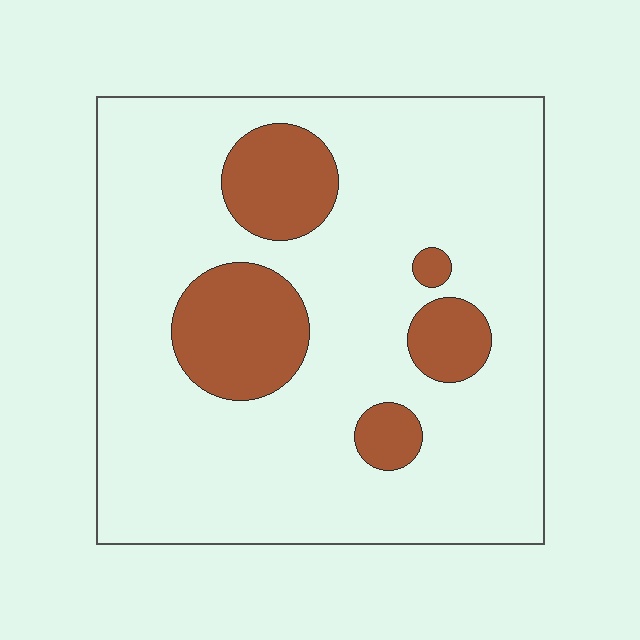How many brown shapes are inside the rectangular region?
5.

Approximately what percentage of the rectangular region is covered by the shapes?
Approximately 20%.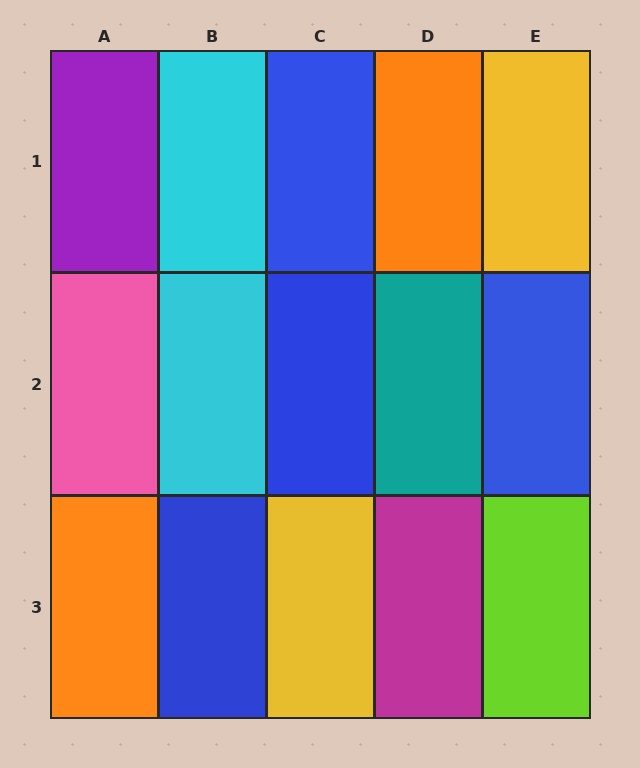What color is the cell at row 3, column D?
Magenta.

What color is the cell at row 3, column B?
Blue.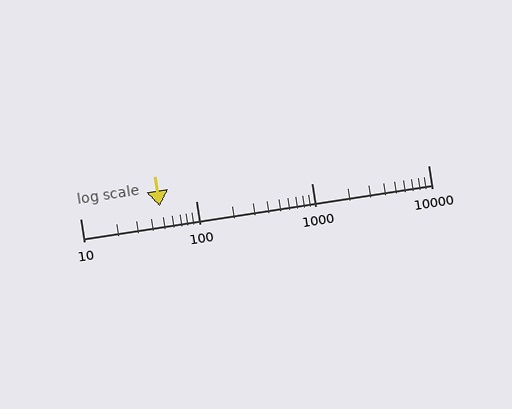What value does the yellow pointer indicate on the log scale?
The pointer indicates approximately 49.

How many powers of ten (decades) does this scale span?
The scale spans 3 decades, from 10 to 10000.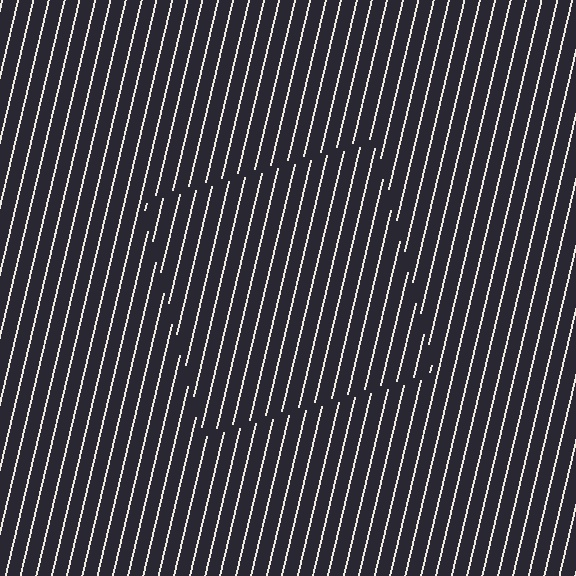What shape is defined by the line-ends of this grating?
An illusory square. The interior of the shape contains the same grating, shifted by half a period — the contour is defined by the phase discontinuity where line-ends from the inner and outer gratings abut.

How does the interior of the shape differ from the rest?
The interior of the shape contains the same grating, shifted by half a period — the contour is defined by the phase discontinuity where line-ends from the inner and outer gratings abut.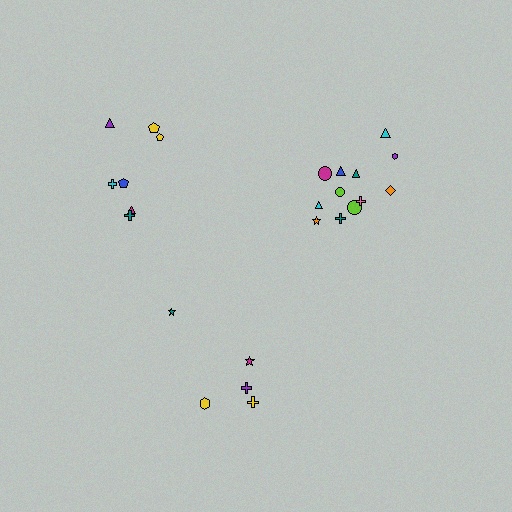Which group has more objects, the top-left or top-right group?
The top-right group.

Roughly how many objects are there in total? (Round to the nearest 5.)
Roughly 25 objects in total.